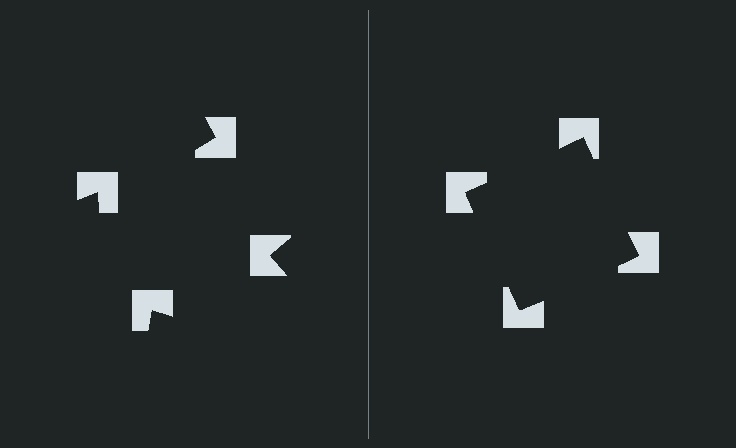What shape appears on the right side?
An illusory square.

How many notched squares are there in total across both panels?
8 — 4 on each side.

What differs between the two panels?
The notched squares are positioned identically on both sides; only the wedge orientations differ. On the right they align to a square; on the left they are misaligned.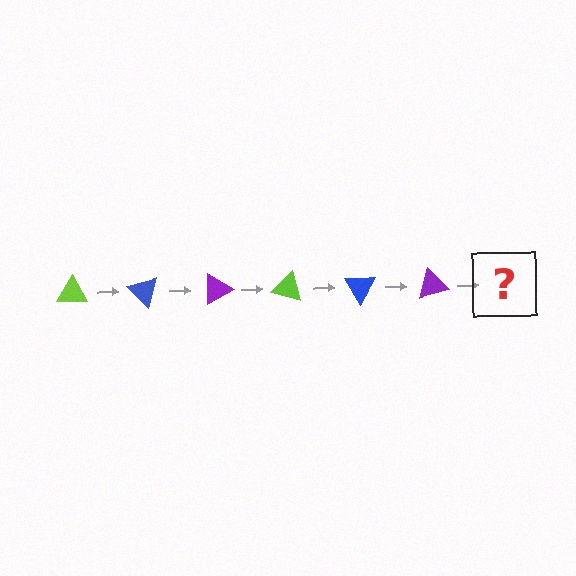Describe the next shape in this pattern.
It should be a lime triangle, rotated 270 degrees from the start.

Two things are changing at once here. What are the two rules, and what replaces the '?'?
The two rules are that it rotates 45 degrees each step and the color cycles through lime, blue, and purple. The '?' should be a lime triangle, rotated 270 degrees from the start.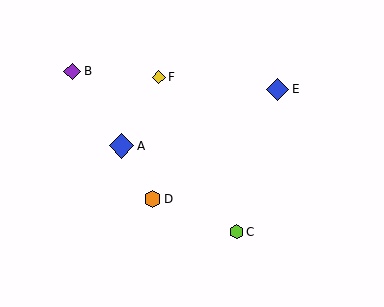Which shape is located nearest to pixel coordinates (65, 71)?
The purple diamond (labeled B) at (72, 71) is nearest to that location.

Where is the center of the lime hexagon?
The center of the lime hexagon is at (236, 232).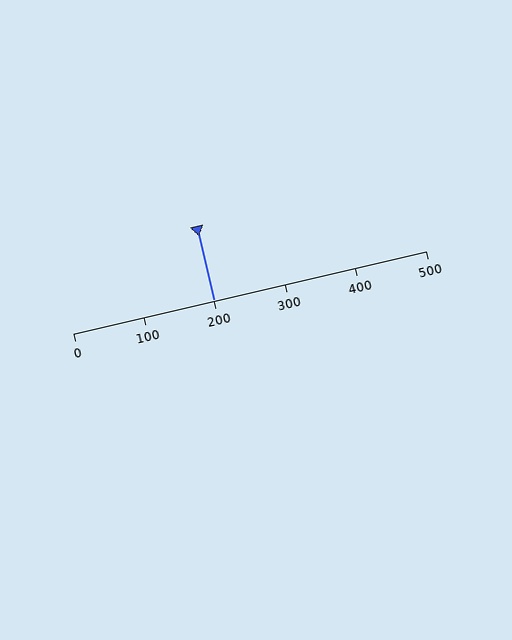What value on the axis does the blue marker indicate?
The marker indicates approximately 200.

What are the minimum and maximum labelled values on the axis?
The axis runs from 0 to 500.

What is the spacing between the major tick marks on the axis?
The major ticks are spaced 100 apart.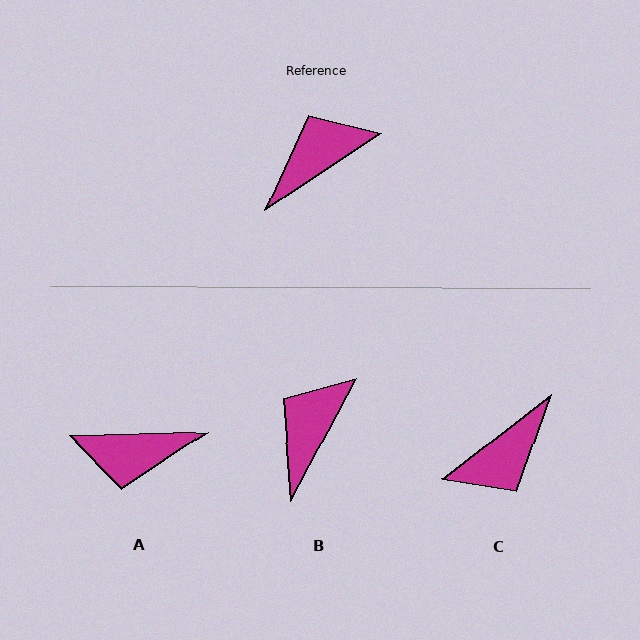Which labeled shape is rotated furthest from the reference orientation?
C, about 176 degrees away.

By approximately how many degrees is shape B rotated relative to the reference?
Approximately 28 degrees counter-clockwise.